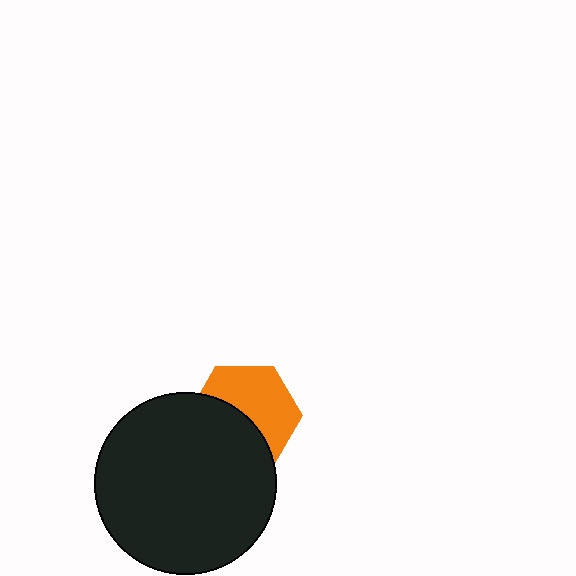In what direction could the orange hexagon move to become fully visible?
The orange hexagon could move up. That would shift it out from behind the black circle entirely.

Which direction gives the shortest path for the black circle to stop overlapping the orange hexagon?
Moving down gives the shortest separation.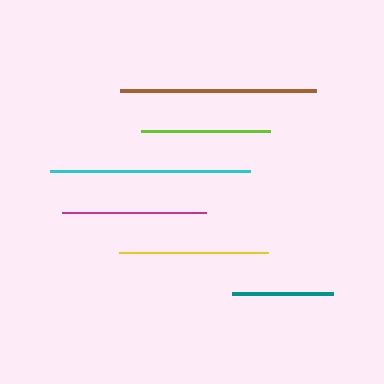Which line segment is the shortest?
The teal line is the shortest at approximately 100 pixels.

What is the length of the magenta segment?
The magenta segment is approximately 144 pixels long.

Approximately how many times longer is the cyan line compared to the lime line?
The cyan line is approximately 1.6 times the length of the lime line.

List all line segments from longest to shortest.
From longest to shortest: cyan, brown, yellow, magenta, lime, teal.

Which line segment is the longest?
The cyan line is the longest at approximately 200 pixels.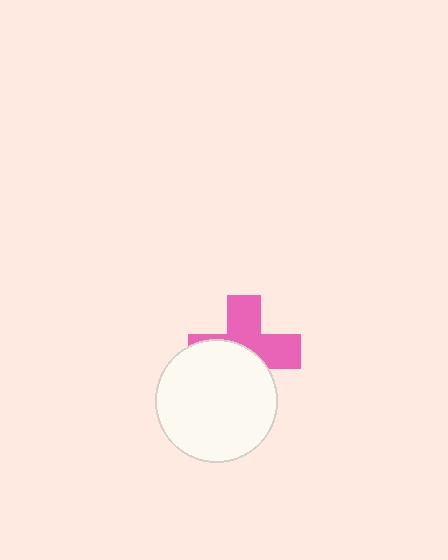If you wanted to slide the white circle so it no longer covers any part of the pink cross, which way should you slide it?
Slide it down — that is the most direct way to separate the two shapes.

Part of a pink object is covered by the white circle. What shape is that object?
It is a cross.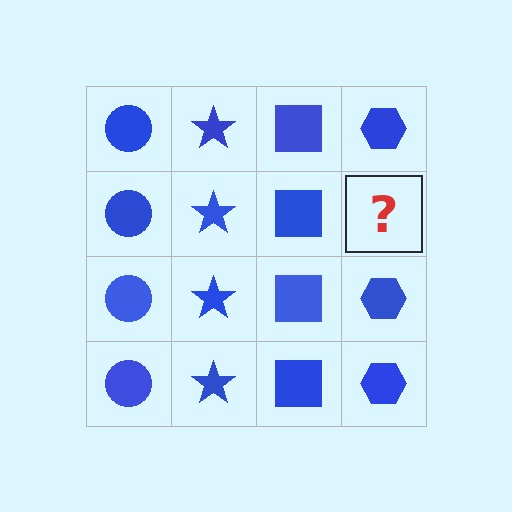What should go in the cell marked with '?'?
The missing cell should contain a blue hexagon.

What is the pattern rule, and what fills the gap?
The rule is that each column has a consistent shape. The gap should be filled with a blue hexagon.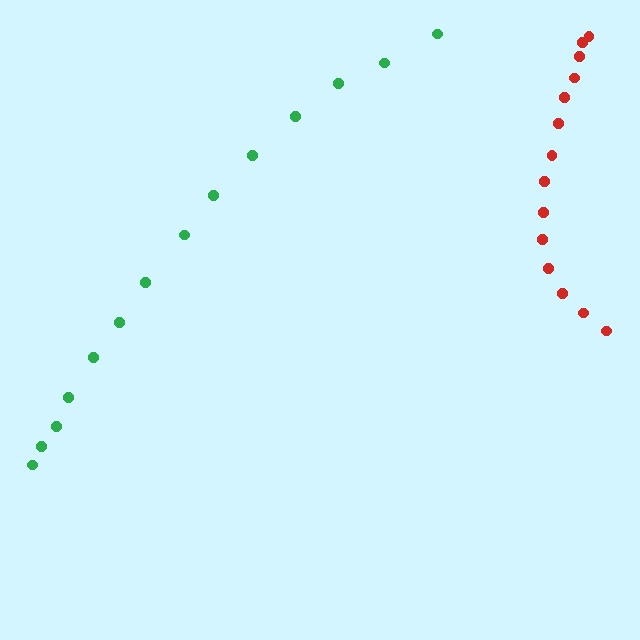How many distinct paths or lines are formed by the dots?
There are 2 distinct paths.